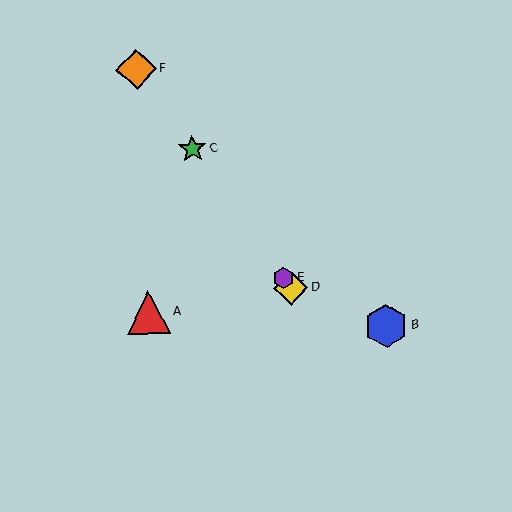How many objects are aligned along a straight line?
4 objects (C, D, E, F) are aligned along a straight line.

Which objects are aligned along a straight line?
Objects C, D, E, F are aligned along a straight line.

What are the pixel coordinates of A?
Object A is at (148, 312).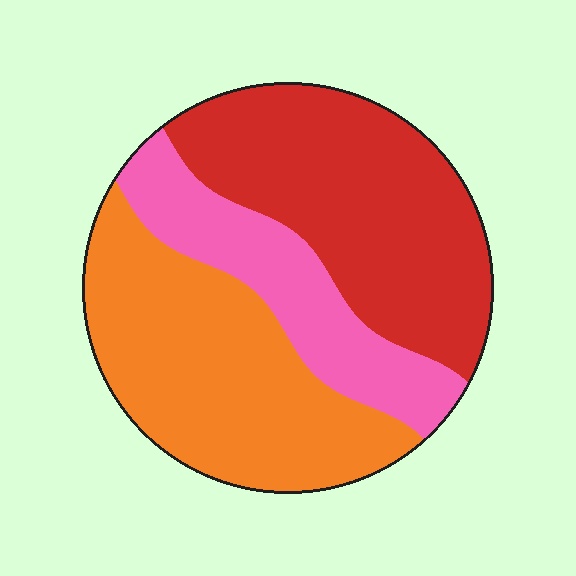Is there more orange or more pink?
Orange.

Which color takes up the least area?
Pink, at roughly 20%.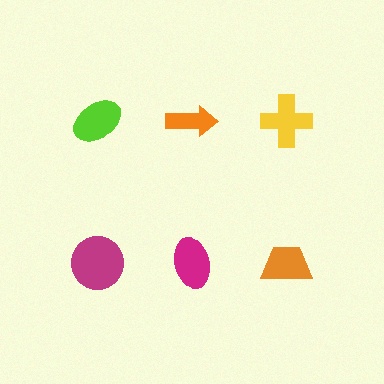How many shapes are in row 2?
3 shapes.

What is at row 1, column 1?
A lime ellipse.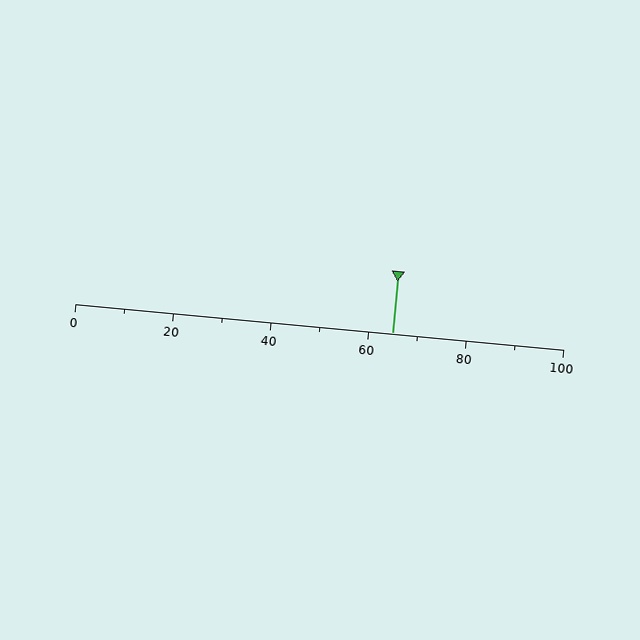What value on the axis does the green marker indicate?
The marker indicates approximately 65.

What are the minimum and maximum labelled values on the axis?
The axis runs from 0 to 100.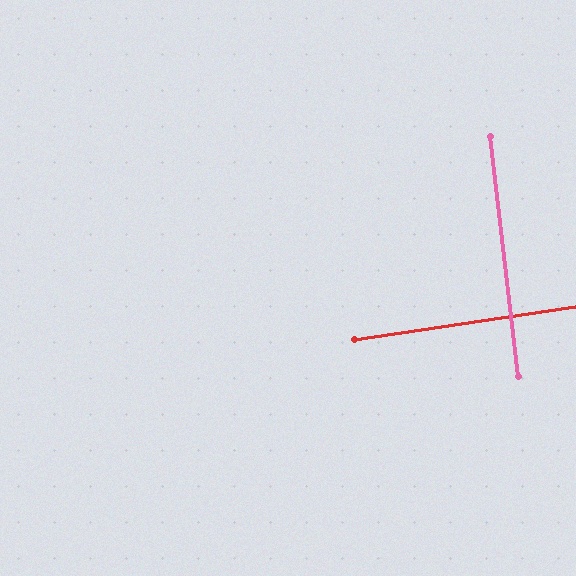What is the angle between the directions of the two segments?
Approximately 88 degrees.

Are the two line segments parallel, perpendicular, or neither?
Perpendicular — they meet at approximately 88°.